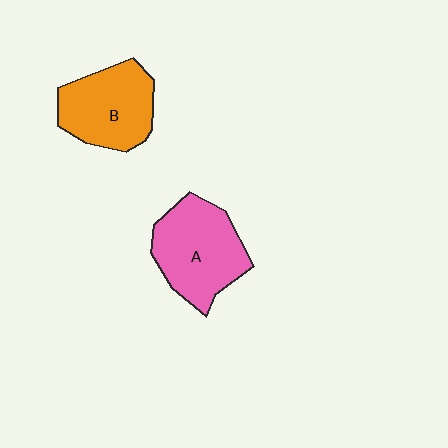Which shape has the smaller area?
Shape B (orange).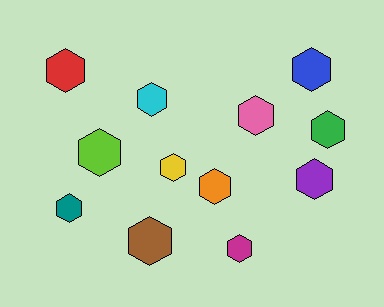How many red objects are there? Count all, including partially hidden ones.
There is 1 red object.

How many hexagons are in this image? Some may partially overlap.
There are 12 hexagons.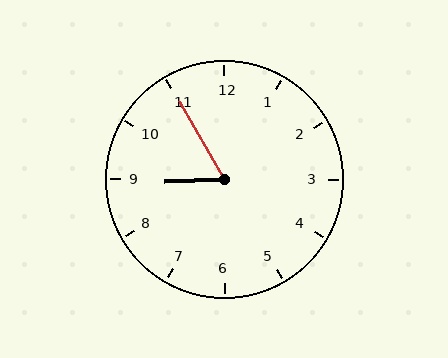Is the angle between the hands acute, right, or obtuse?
It is acute.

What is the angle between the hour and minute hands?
Approximately 62 degrees.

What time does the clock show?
8:55.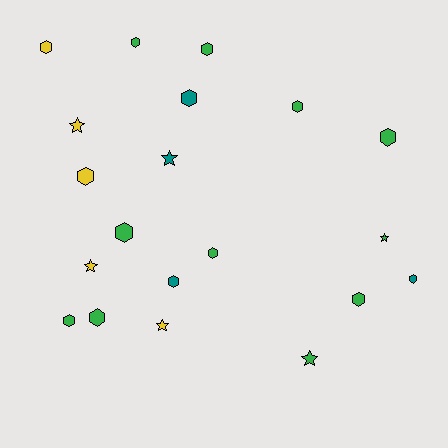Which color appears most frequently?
Green, with 11 objects.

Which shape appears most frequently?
Hexagon, with 14 objects.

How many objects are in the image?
There are 20 objects.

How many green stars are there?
There are 2 green stars.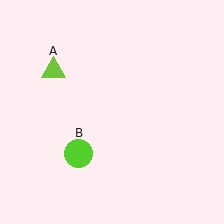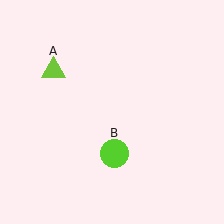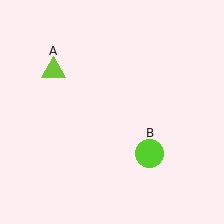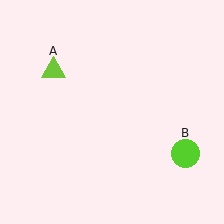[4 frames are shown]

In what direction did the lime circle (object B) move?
The lime circle (object B) moved right.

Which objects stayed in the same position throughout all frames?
Lime triangle (object A) remained stationary.